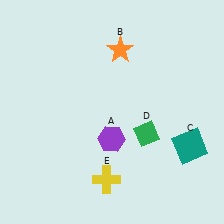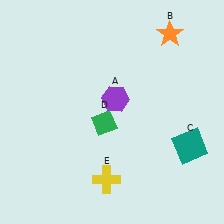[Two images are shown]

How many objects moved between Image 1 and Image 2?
3 objects moved between the two images.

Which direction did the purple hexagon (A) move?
The purple hexagon (A) moved up.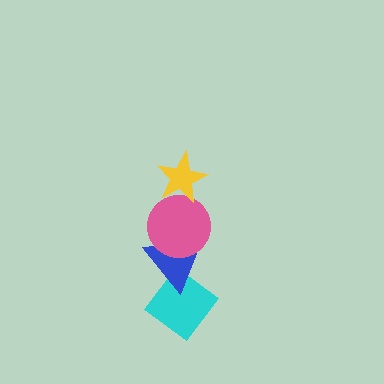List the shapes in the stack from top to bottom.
From top to bottom: the yellow star, the pink circle, the blue triangle, the cyan diamond.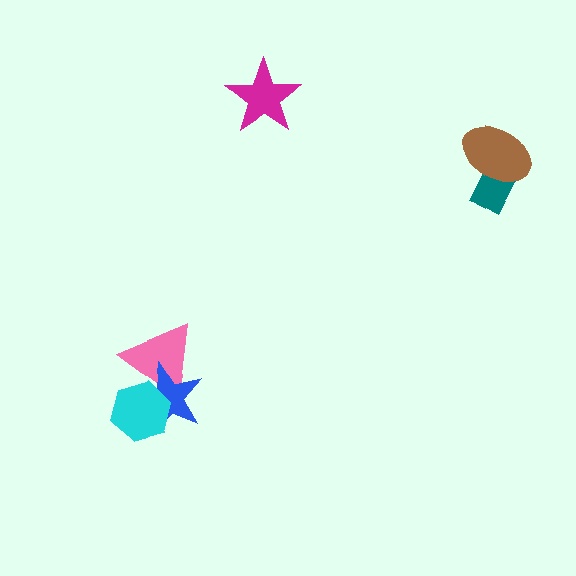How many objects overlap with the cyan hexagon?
2 objects overlap with the cyan hexagon.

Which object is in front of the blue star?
The cyan hexagon is in front of the blue star.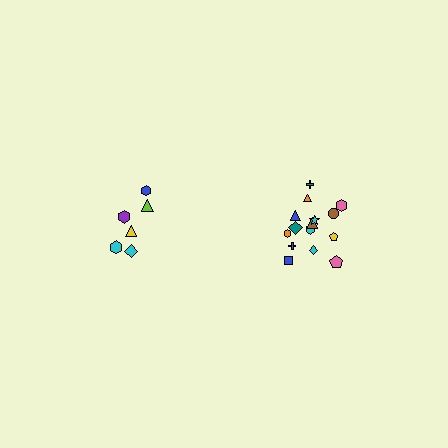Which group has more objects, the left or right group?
The right group.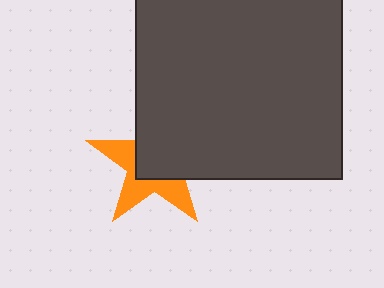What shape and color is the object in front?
The object in front is a dark gray square.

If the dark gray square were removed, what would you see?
You would see the complete orange star.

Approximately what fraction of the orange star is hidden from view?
Roughly 55% of the orange star is hidden behind the dark gray square.